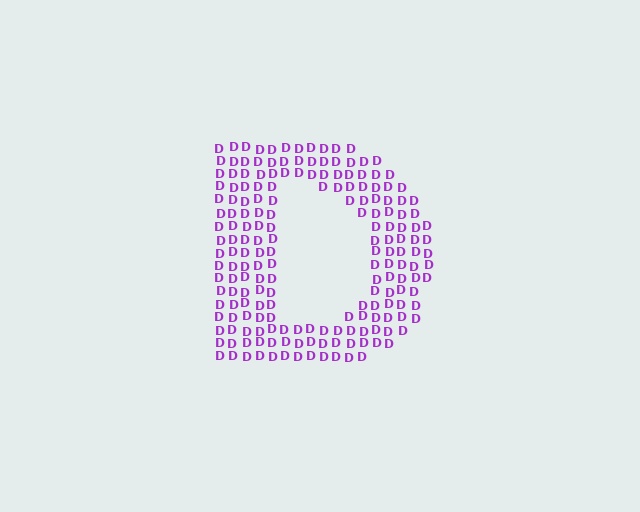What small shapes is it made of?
It is made of small letter D's.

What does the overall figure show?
The overall figure shows the letter D.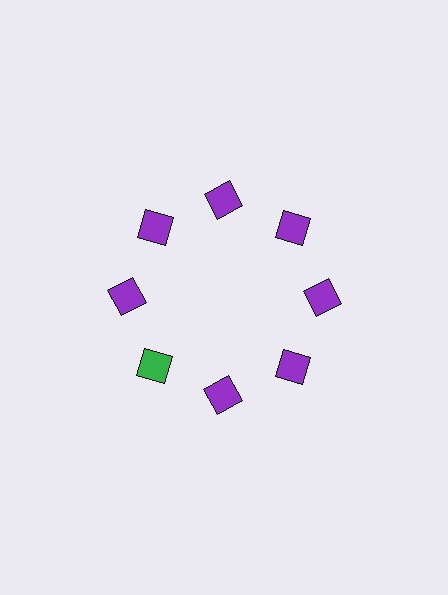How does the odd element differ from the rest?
It has a different color: green instead of purple.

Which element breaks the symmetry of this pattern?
The green square at roughly the 8 o'clock position breaks the symmetry. All other shapes are purple squares.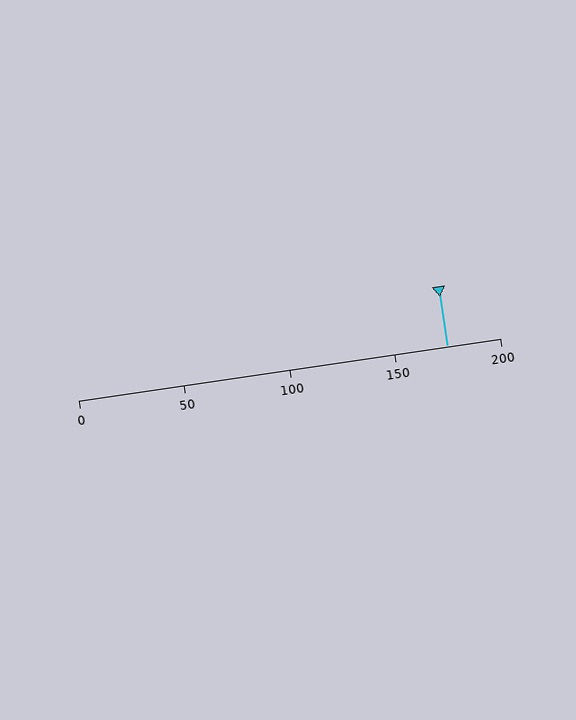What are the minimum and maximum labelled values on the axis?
The axis runs from 0 to 200.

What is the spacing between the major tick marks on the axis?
The major ticks are spaced 50 apart.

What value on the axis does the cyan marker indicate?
The marker indicates approximately 175.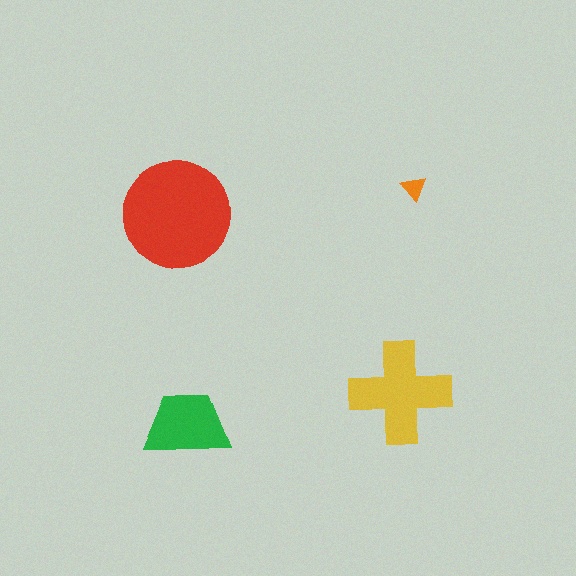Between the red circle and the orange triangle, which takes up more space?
The red circle.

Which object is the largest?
The red circle.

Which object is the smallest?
The orange triangle.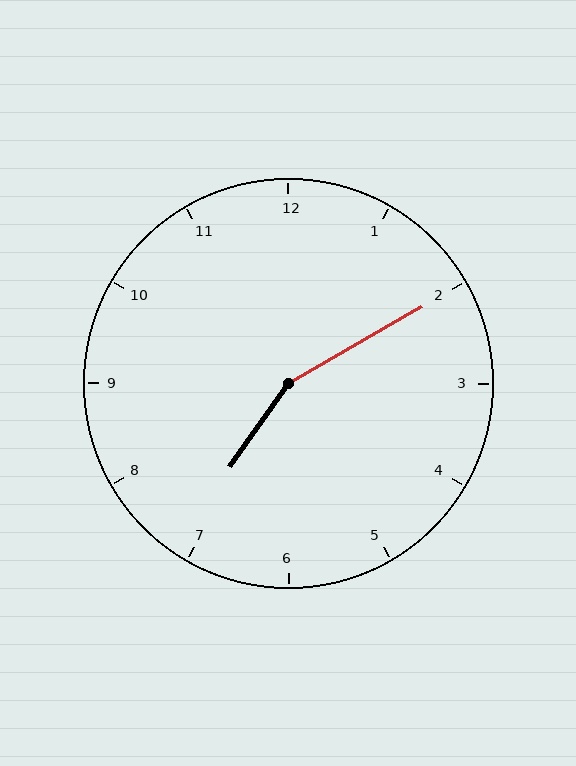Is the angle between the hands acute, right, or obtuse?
It is obtuse.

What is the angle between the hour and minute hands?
Approximately 155 degrees.